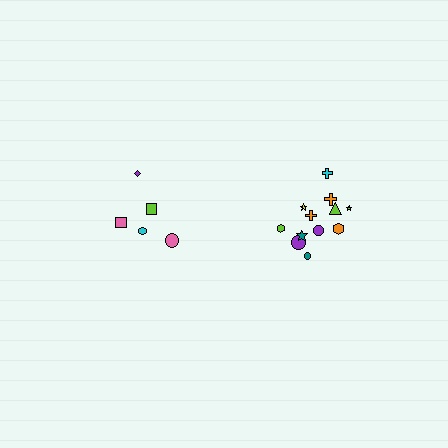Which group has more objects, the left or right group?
The right group.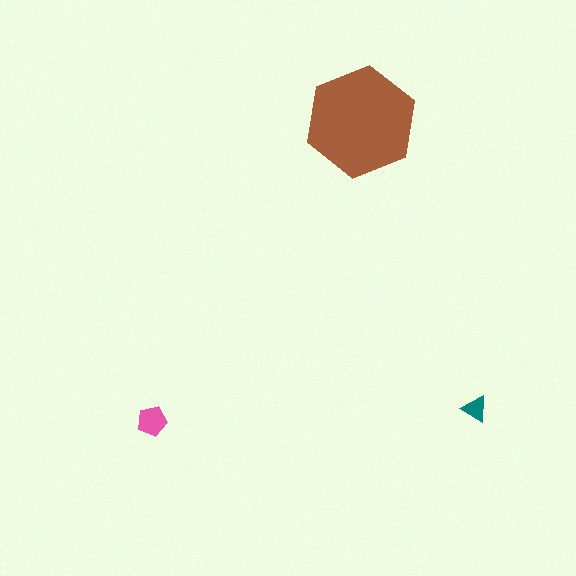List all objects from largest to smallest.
The brown hexagon, the pink pentagon, the teal triangle.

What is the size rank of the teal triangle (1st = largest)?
3rd.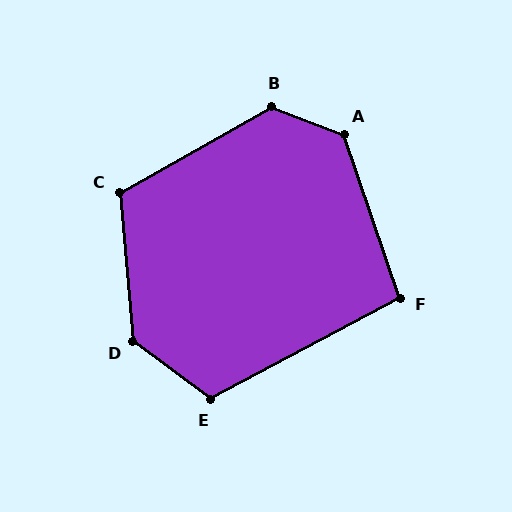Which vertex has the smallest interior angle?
F, at approximately 99 degrees.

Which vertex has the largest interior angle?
D, at approximately 131 degrees.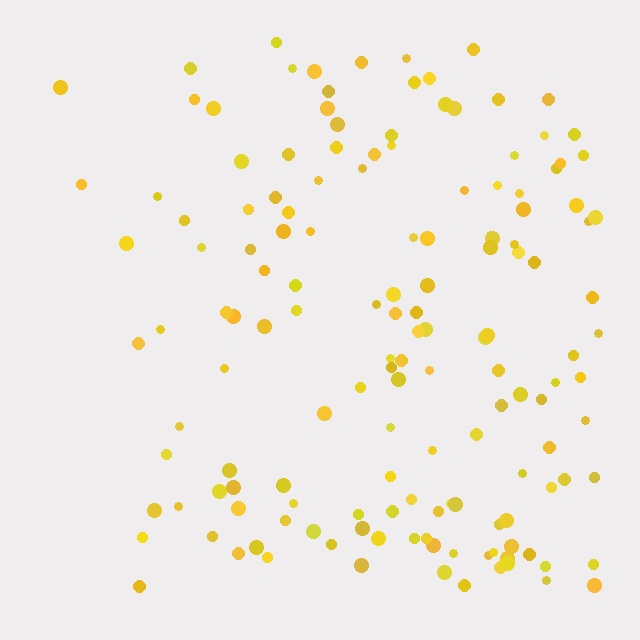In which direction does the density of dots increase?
From left to right, with the right side densest.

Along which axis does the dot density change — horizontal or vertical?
Horizontal.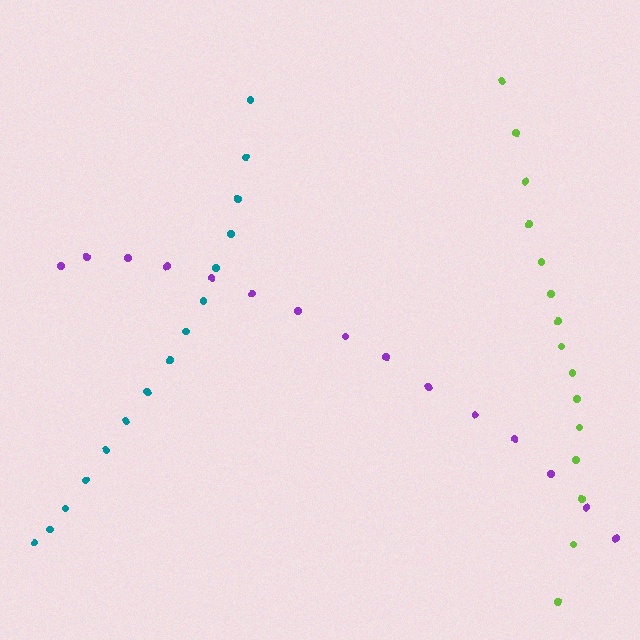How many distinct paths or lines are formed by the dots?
There are 3 distinct paths.